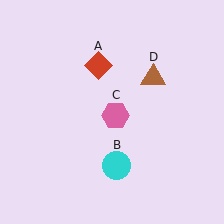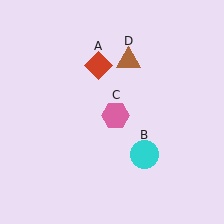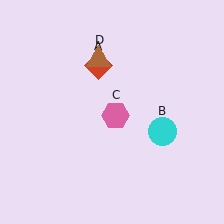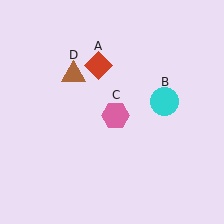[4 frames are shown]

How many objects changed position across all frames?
2 objects changed position: cyan circle (object B), brown triangle (object D).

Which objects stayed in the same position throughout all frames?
Red diamond (object A) and pink hexagon (object C) remained stationary.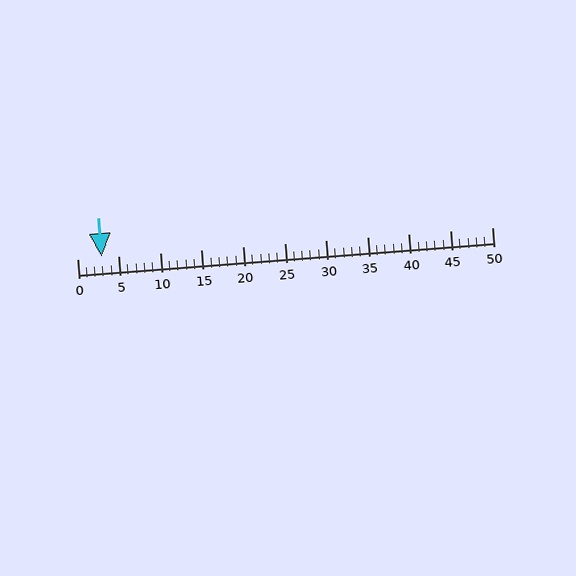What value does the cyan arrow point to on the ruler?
The cyan arrow points to approximately 3.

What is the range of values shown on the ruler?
The ruler shows values from 0 to 50.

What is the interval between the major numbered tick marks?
The major tick marks are spaced 5 units apart.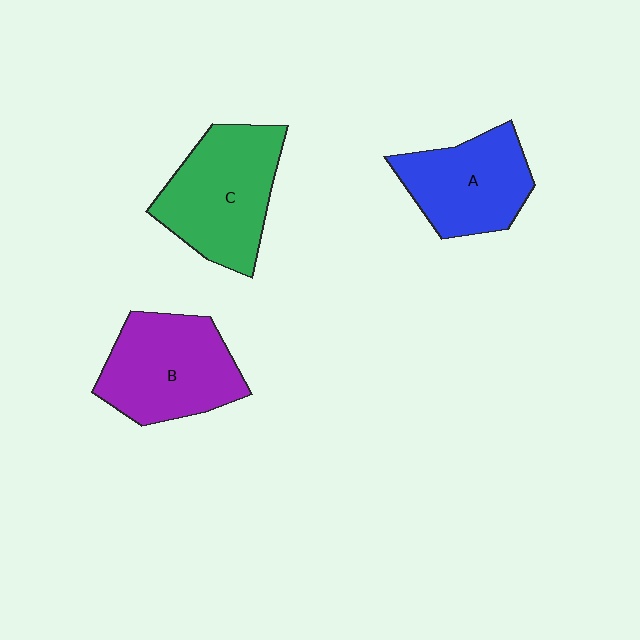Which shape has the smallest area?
Shape A (blue).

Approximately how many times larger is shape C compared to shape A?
Approximately 1.2 times.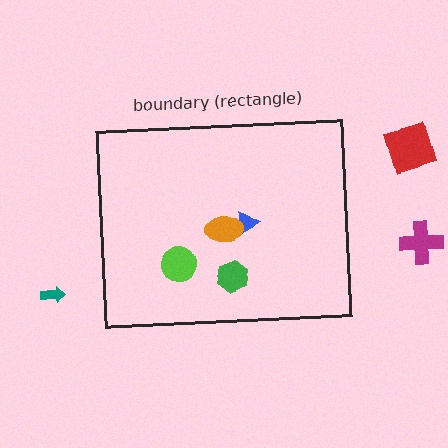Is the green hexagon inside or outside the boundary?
Inside.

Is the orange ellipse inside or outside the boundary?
Inside.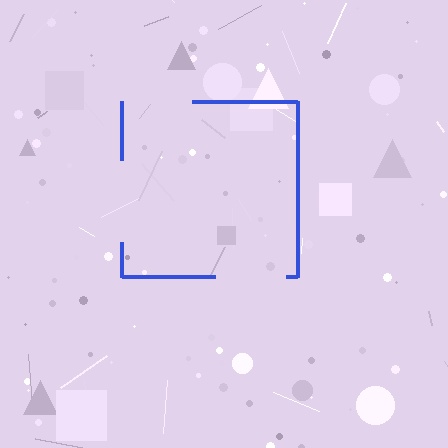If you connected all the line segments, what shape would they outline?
They would outline a square.